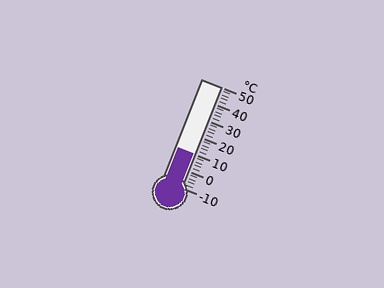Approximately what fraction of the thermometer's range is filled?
The thermometer is filled to approximately 35% of its range.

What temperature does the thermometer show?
The thermometer shows approximately 10°C.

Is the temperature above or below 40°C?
The temperature is below 40°C.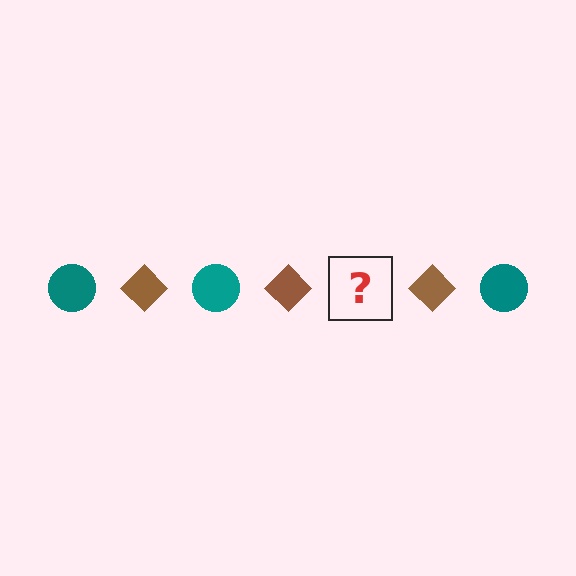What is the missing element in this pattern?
The missing element is a teal circle.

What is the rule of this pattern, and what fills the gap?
The rule is that the pattern alternates between teal circle and brown diamond. The gap should be filled with a teal circle.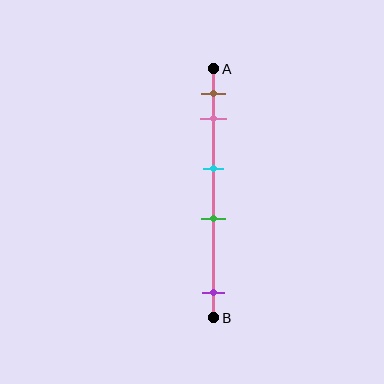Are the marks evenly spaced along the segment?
No, the marks are not evenly spaced.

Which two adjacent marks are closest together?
The brown and pink marks are the closest adjacent pair.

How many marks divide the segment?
There are 5 marks dividing the segment.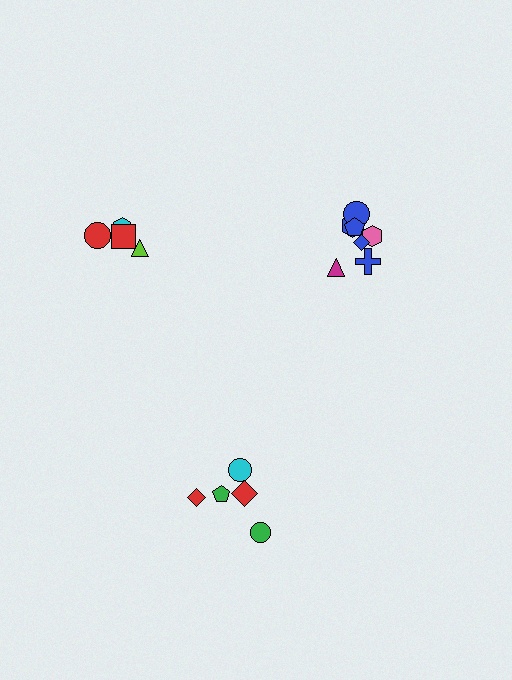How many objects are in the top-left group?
There are 4 objects.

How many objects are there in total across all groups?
There are 16 objects.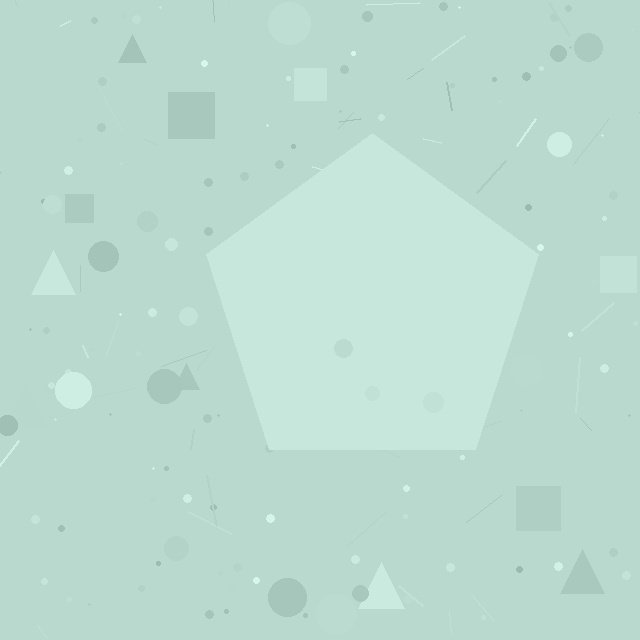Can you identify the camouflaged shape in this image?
The camouflaged shape is a pentagon.